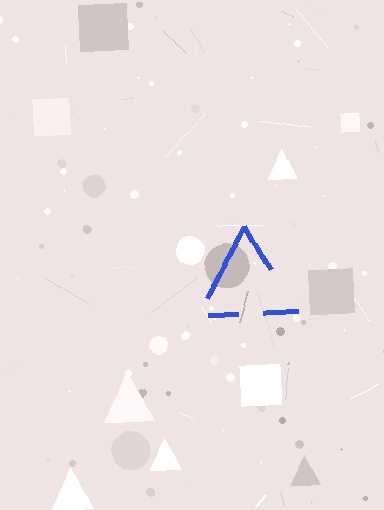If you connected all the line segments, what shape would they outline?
They would outline a triangle.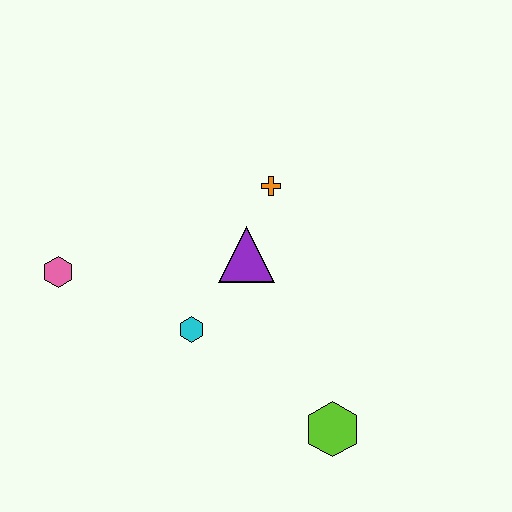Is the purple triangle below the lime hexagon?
No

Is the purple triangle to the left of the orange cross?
Yes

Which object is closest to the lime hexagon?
The cyan hexagon is closest to the lime hexagon.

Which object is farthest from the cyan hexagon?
The lime hexagon is farthest from the cyan hexagon.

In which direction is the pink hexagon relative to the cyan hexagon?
The pink hexagon is to the left of the cyan hexagon.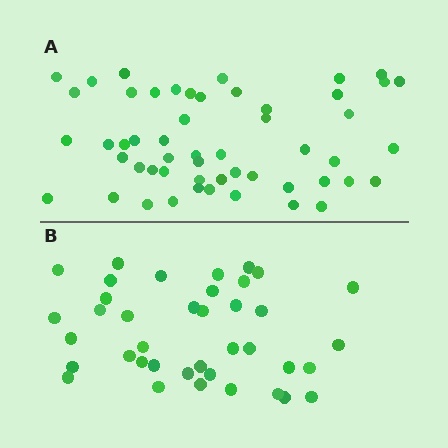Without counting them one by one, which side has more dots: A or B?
Region A (the top region) has more dots.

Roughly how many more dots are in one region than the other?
Region A has approximately 15 more dots than region B.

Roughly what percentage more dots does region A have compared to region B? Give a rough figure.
About 35% more.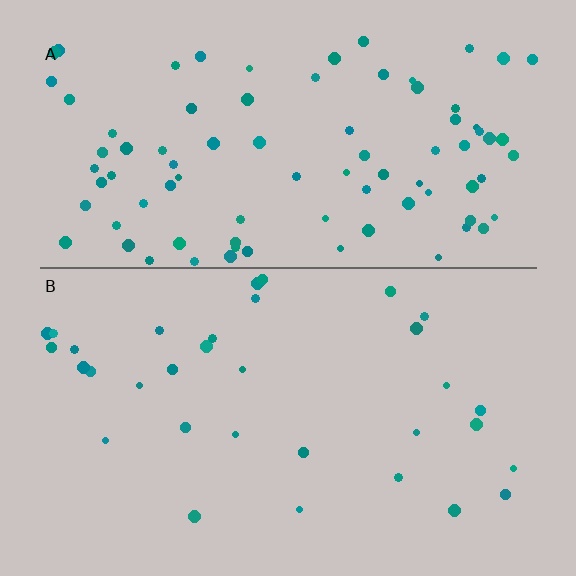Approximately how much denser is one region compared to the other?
Approximately 2.6× — region A over region B.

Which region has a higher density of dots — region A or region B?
A (the top).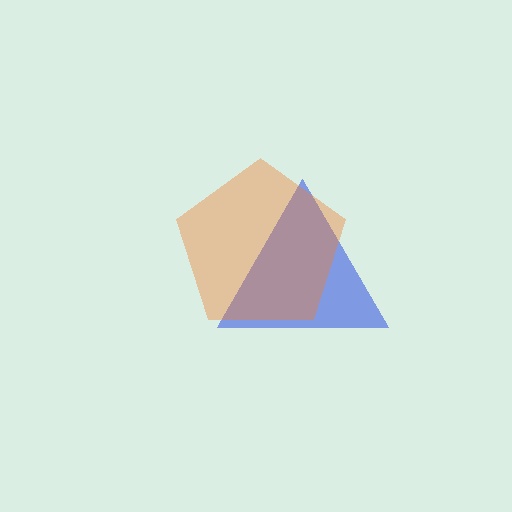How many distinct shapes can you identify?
There are 2 distinct shapes: a blue triangle, an orange pentagon.